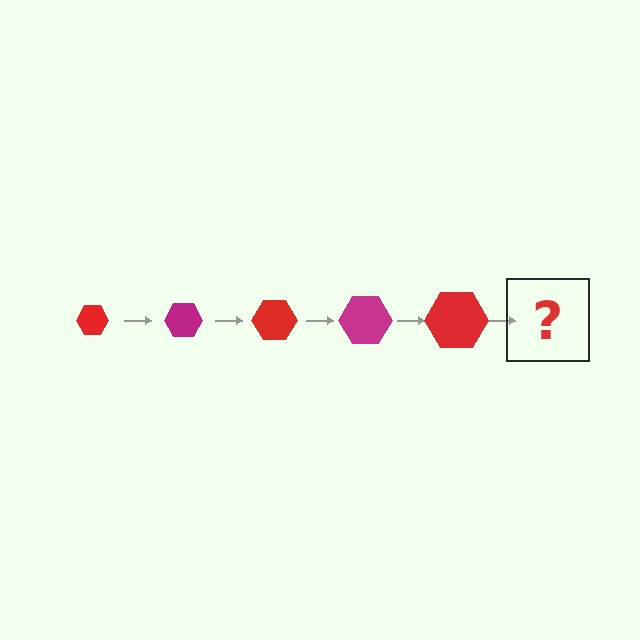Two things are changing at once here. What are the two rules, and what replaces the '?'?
The two rules are that the hexagon grows larger each step and the color cycles through red and magenta. The '?' should be a magenta hexagon, larger than the previous one.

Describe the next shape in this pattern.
It should be a magenta hexagon, larger than the previous one.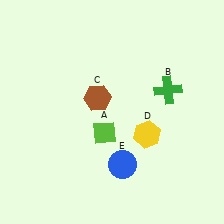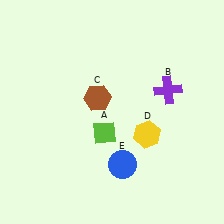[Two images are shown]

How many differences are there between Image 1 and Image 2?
There is 1 difference between the two images.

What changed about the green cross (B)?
In Image 1, B is green. In Image 2, it changed to purple.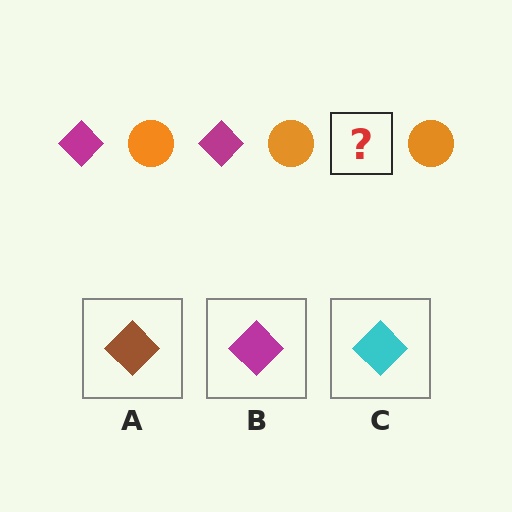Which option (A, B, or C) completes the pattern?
B.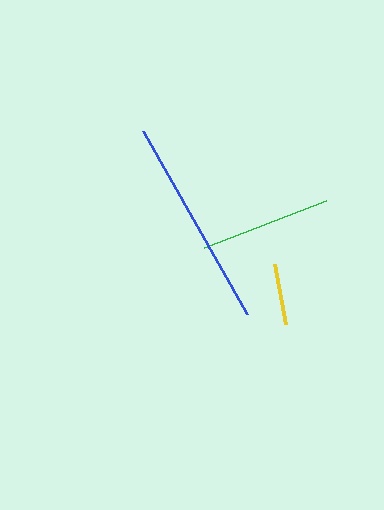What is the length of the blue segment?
The blue segment is approximately 210 pixels long.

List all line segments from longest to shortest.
From longest to shortest: blue, green, yellow.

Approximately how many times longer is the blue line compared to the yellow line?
The blue line is approximately 3.5 times the length of the yellow line.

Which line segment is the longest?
The blue line is the longest at approximately 210 pixels.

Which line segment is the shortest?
The yellow line is the shortest at approximately 61 pixels.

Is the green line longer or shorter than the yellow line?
The green line is longer than the yellow line.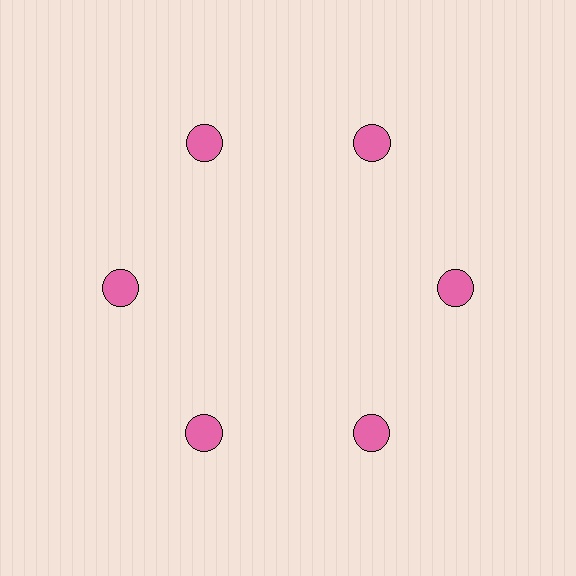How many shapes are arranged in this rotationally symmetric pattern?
There are 6 shapes, arranged in 6 groups of 1.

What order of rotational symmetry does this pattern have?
This pattern has 6-fold rotational symmetry.